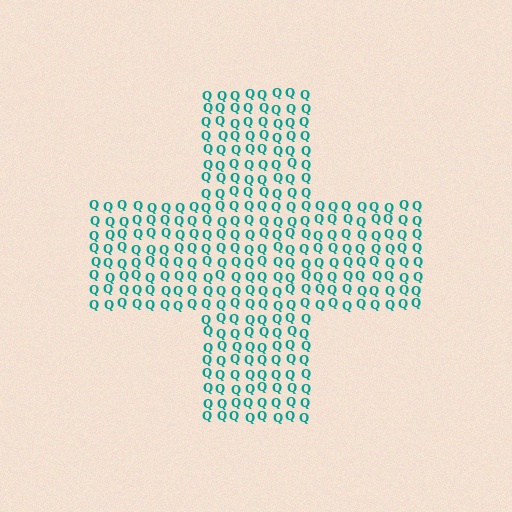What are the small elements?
The small elements are letter Q's.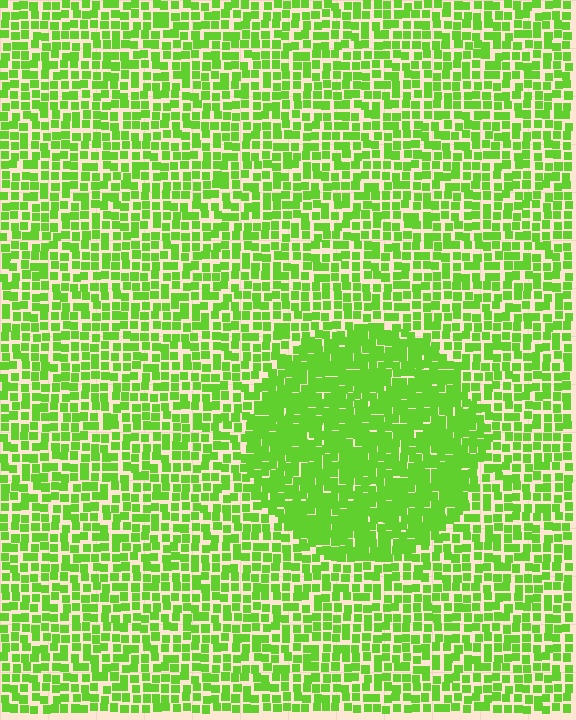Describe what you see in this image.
The image contains small lime elements arranged at two different densities. A circle-shaped region is visible where the elements are more densely packed than the surrounding area.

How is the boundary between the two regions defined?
The boundary is defined by a change in element density (approximately 1.7x ratio). All elements are the same color, size, and shape.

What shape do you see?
I see a circle.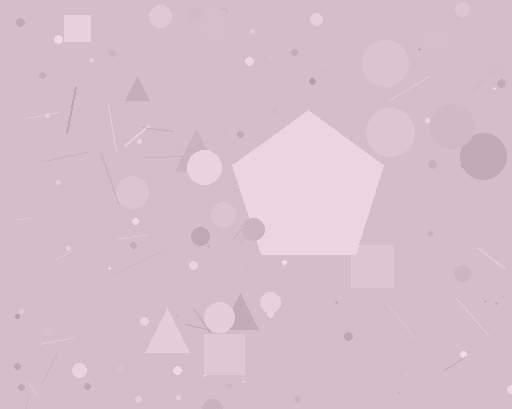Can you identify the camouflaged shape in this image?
The camouflaged shape is a pentagon.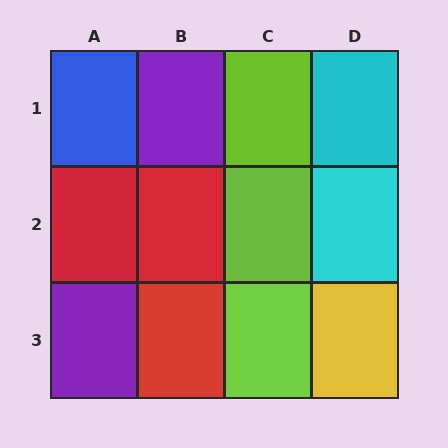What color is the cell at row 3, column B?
Red.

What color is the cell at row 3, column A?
Purple.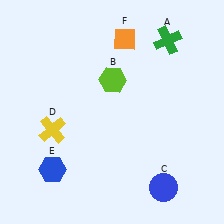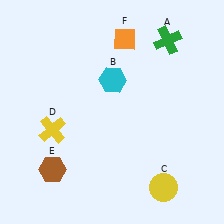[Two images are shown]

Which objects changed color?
B changed from lime to cyan. C changed from blue to yellow. E changed from blue to brown.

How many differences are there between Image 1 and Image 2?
There are 3 differences between the two images.